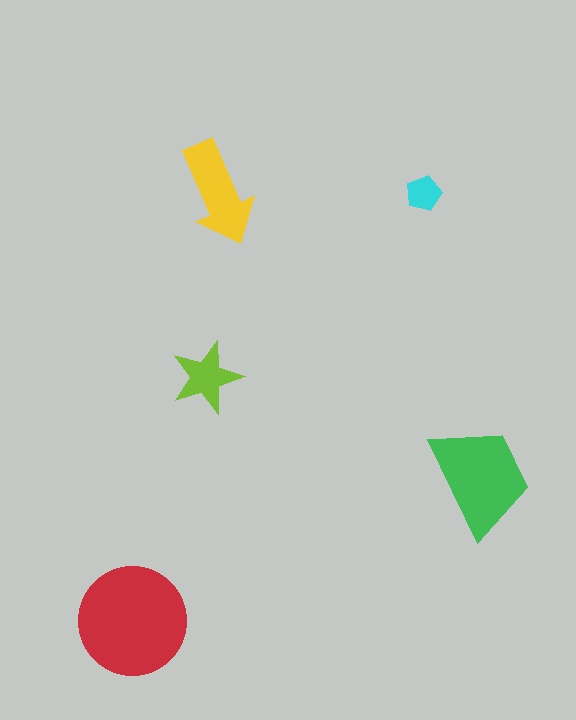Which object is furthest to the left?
The red circle is leftmost.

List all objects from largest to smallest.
The red circle, the green trapezoid, the yellow arrow, the lime star, the cyan pentagon.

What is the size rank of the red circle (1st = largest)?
1st.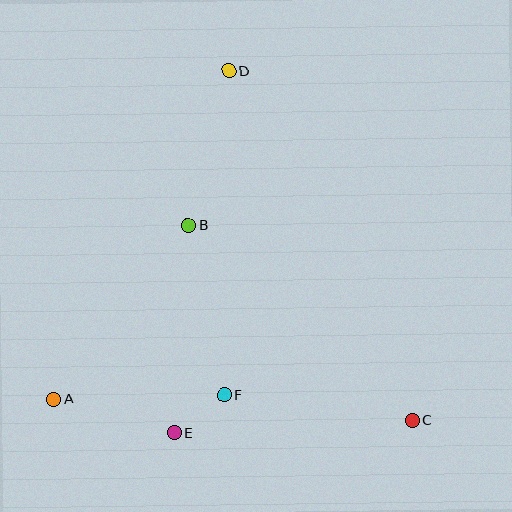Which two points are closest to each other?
Points E and F are closest to each other.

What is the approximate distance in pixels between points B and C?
The distance between B and C is approximately 297 pixels.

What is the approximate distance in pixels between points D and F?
The distance between D and F is approximately 324 pixels.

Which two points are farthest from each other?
Points C and D are farthest from each other.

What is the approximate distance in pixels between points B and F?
The distance between B and F is approximately 174 pixels.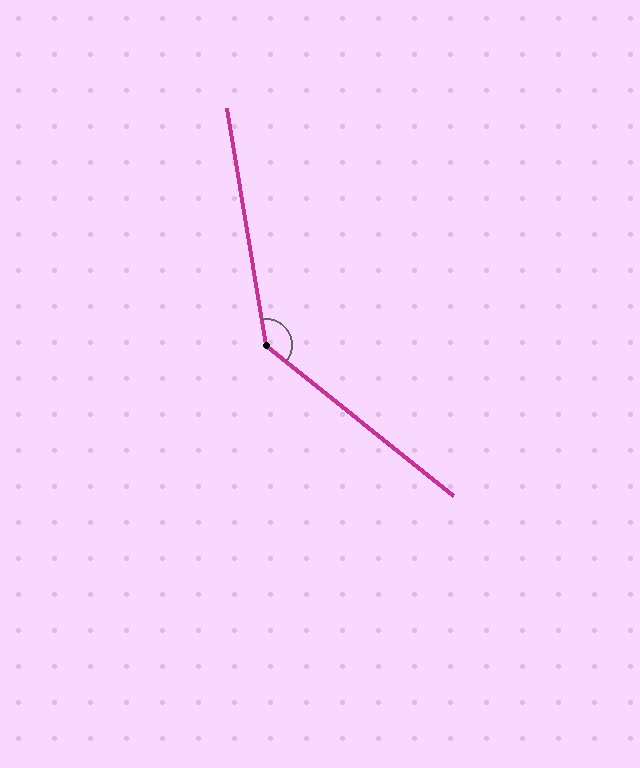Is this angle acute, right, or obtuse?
It is obtuse.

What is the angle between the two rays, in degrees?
Approximately 138 degrees.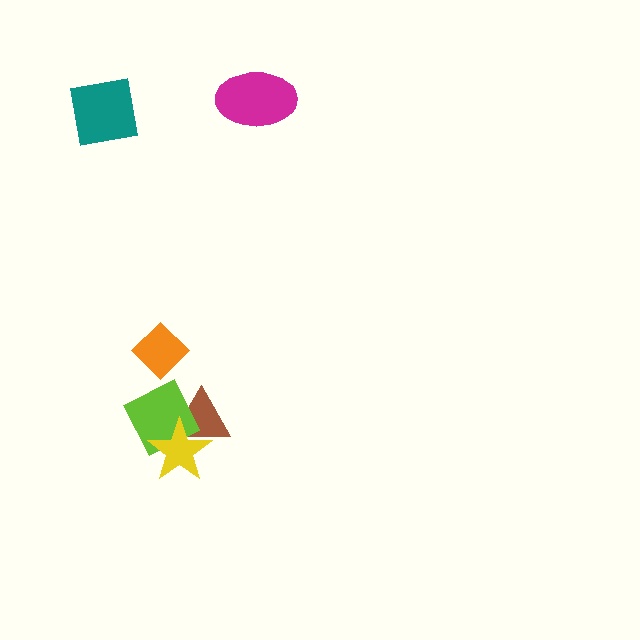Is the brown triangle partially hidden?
Yes, it is partially covered by another shape.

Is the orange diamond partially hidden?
No, no other shape covers it.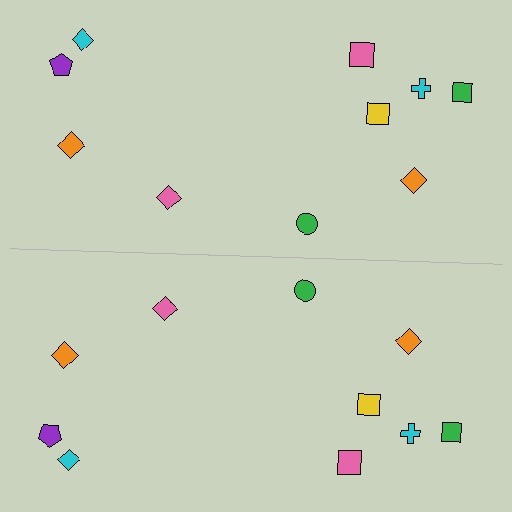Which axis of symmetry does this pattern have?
The pattern has a horizontal axis of symmetry running through the center of the image.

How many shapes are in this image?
There are 20 shapes in this image.